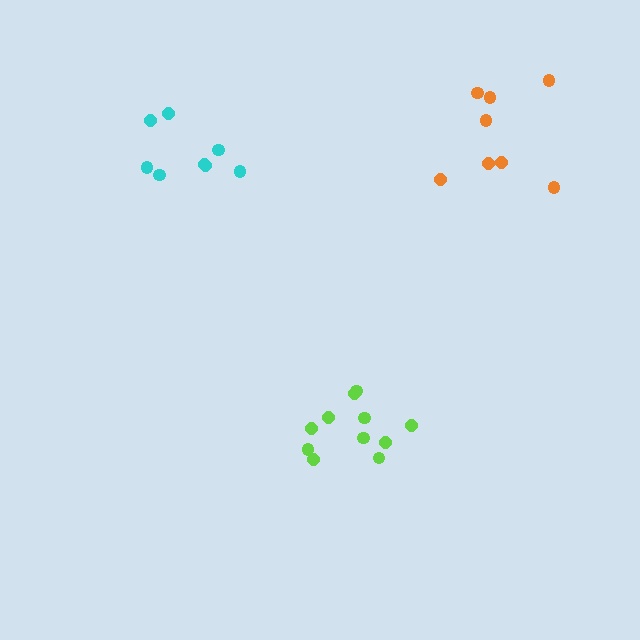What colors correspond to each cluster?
The clusters are colored: cyan, lime, orange.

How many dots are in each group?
Group 1: 8 dots, Group 2: 11 dots, Group 3: 8 dots (27 total).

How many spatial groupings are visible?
There are 3 spatial groupings.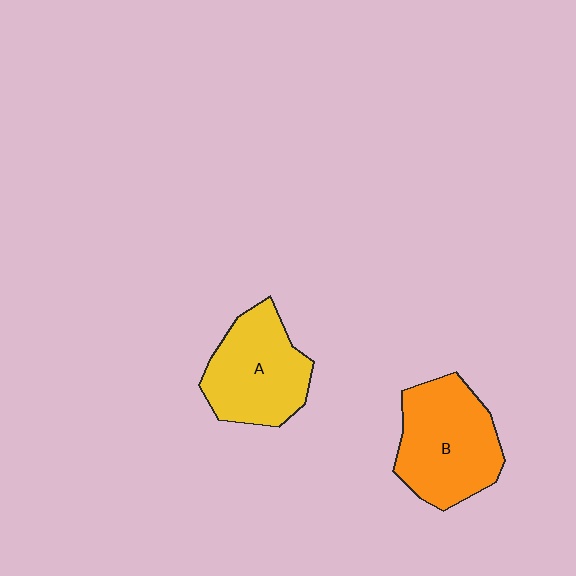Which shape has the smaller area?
Shape A (yellow).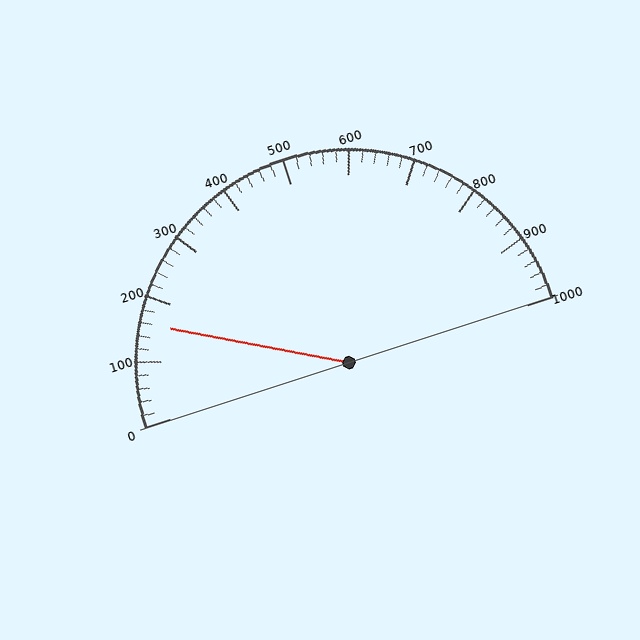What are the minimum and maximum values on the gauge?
The gauge ranges from 0 to 1000.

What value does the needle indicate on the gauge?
The needle indicates approximately 160.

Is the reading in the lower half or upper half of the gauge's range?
The reading is in the lower half of the range (0 to 1000).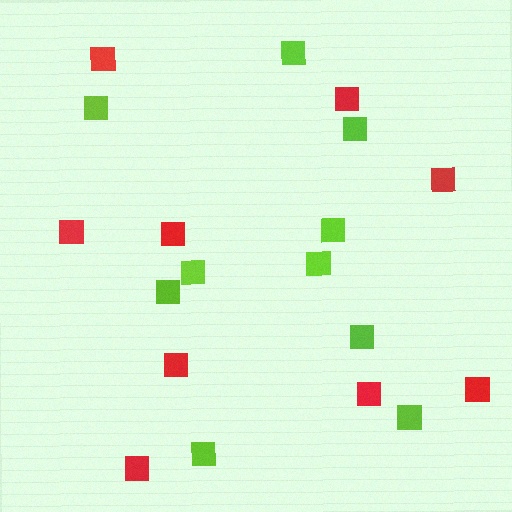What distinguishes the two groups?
There are 2 groups: one group of red squares (9) and one group of lime squares (10).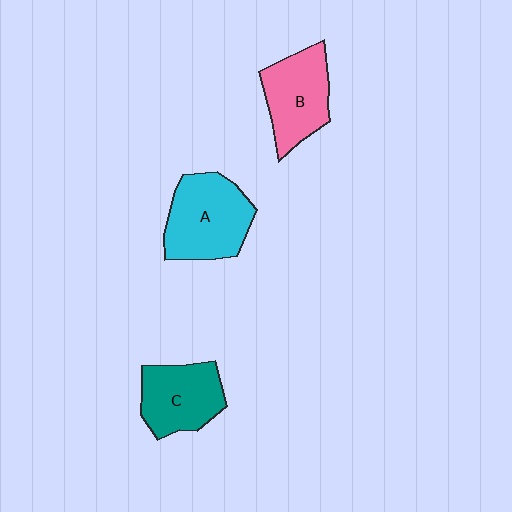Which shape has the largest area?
Shape A (cyan).